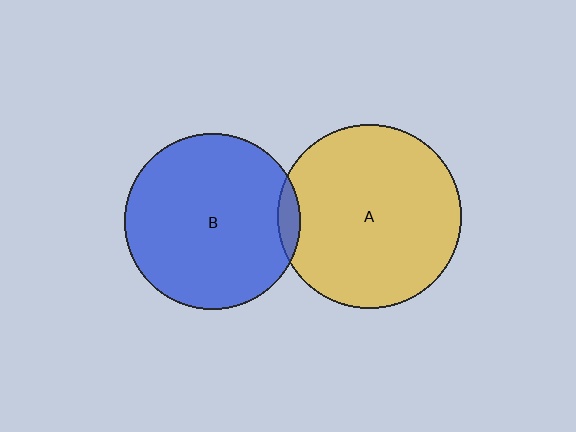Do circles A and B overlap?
Yes.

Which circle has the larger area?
Circle A (yellow).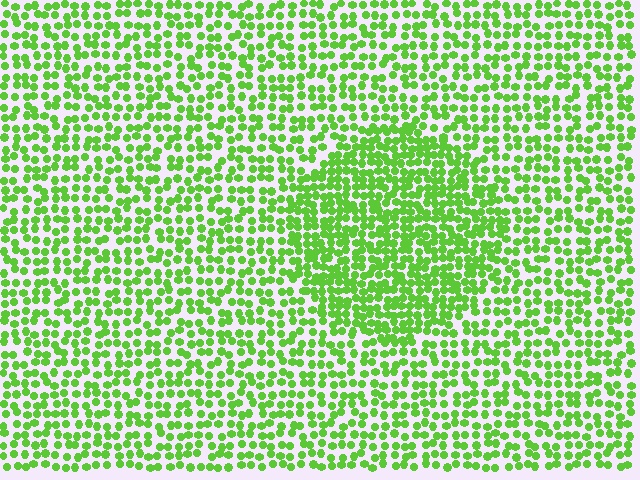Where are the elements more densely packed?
The elements are more densely packed inside the circle boundary.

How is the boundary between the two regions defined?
The boundary is defined by a change in element density (approximately 1.6x ratio). All elements are the same color, size, and shape.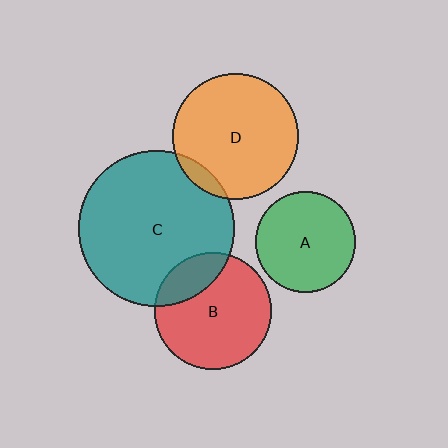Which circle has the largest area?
Circle C (teal).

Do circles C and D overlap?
Yes.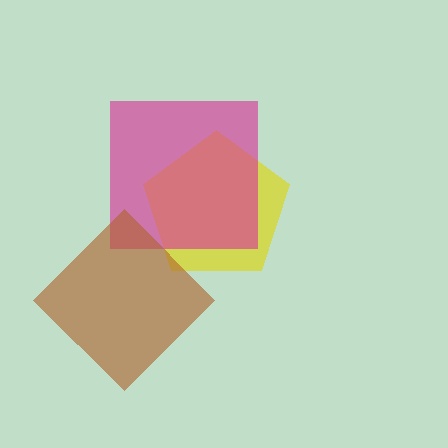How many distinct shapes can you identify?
There are 3 distinct shapes: a yellow pentagon, a magenta square, a brown diamond.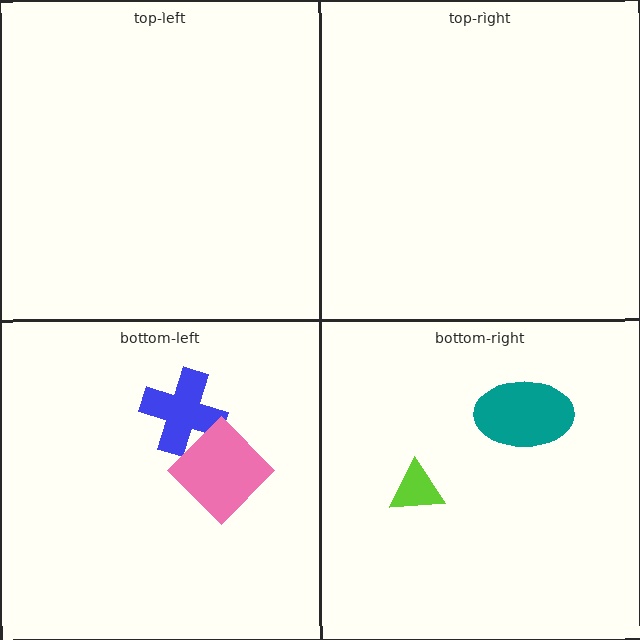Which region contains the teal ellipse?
The bottom-right region.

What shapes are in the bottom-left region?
The blue cross, the pink diamond.